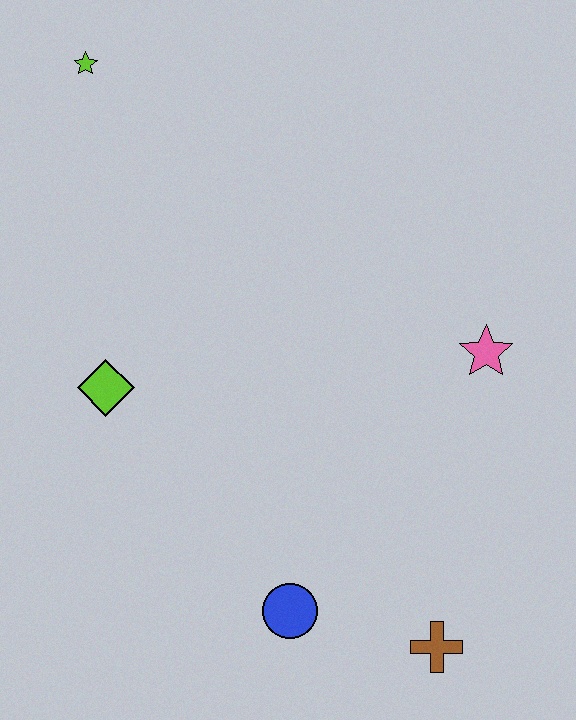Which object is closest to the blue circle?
The brown cross is closest to the blue circle.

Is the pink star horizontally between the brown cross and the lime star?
No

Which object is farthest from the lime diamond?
The brown cross is farthest from the lime diamond.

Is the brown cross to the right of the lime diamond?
Yes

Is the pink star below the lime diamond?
No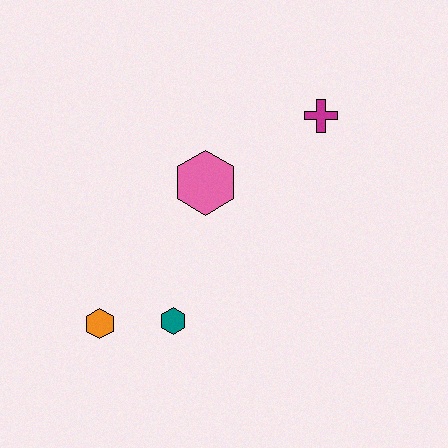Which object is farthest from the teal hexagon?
The magenta cross is farthest from the teal hexagon.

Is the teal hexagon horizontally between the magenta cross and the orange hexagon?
Yes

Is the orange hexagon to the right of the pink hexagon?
No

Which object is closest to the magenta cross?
The pink hexagon is closest to the magenta cross.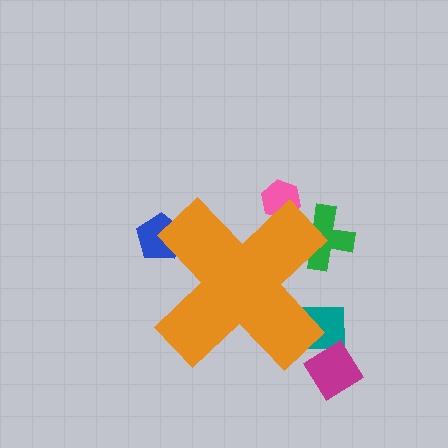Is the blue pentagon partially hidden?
Yes, the blue pentagon is partially hidden behind the orange cross.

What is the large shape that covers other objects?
An orange cross.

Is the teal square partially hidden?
Yes, the teal square is partially hidden behind the orange cross.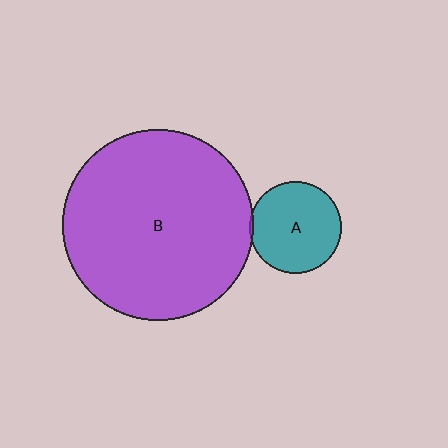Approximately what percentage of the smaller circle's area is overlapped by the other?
Approximately 5%.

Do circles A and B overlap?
Yes.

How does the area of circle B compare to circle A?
Approximately 4.3 times.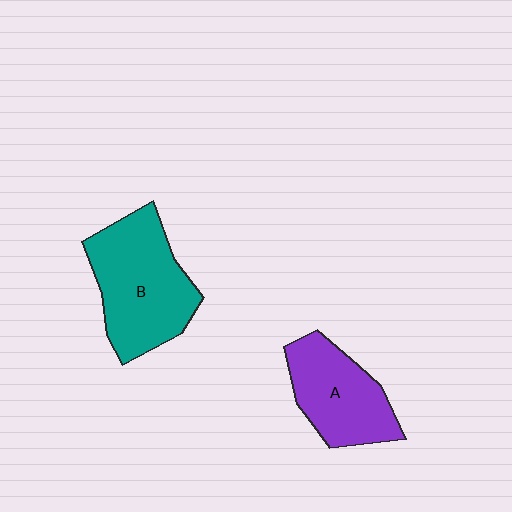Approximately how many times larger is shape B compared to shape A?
Approximately 1.3 times.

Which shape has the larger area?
Shape B (teal).